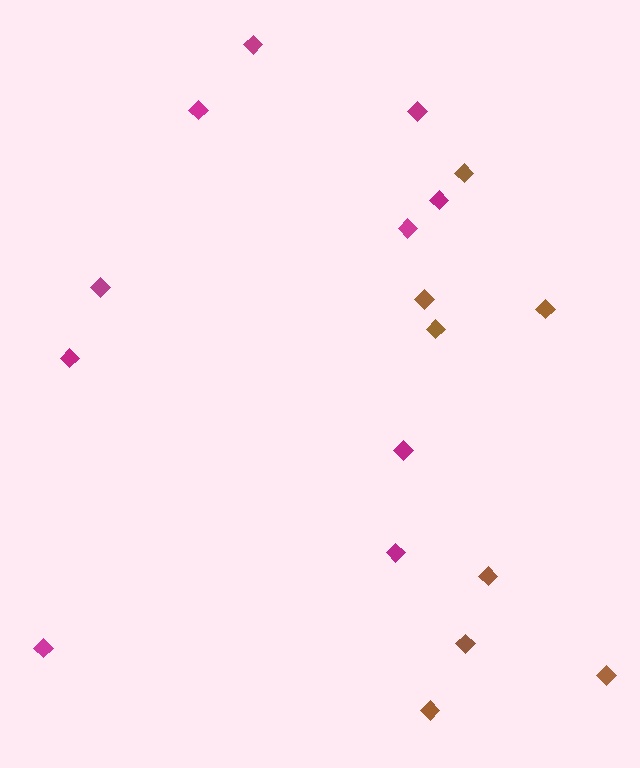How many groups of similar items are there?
There are 2 groups: one group of magenta diamonds (10) and one group of brown diamonds (8).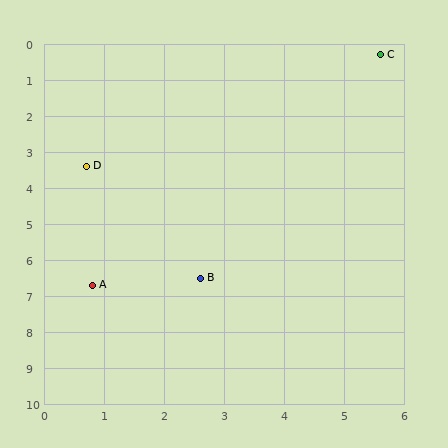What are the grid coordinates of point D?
Point D is at approximately (0.7, 3.4).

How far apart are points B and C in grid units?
Points B and C are about 6.9 grid units apart.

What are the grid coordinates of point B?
Point B is at approximately (2.6, 6.5).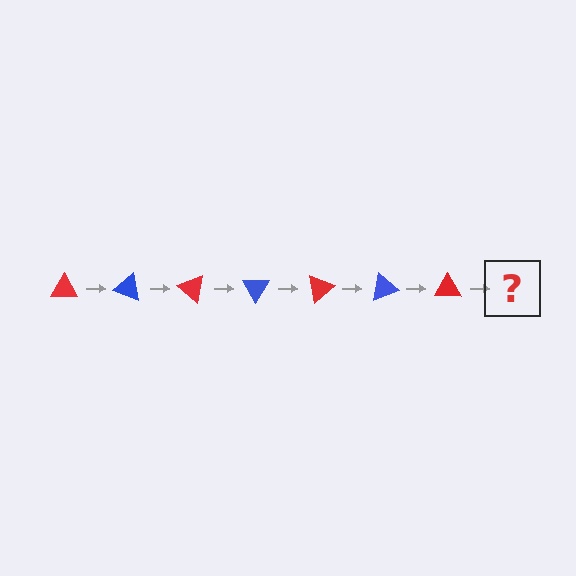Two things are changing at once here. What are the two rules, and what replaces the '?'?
The two rules are that it rotates 20 degrees each step and the color cycles through red and blue. The '?' should be a blue triangle, rotated 140 degrees from the start.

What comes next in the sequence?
The next element should be a blue triangle, rotated 140 degrees from the start.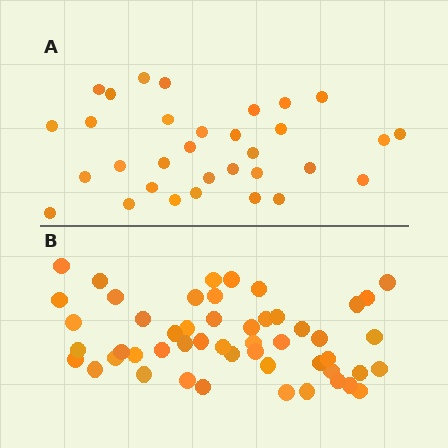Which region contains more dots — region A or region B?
Region B (the bottom region) has more dots.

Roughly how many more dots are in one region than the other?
Region B has approximately 20 more dots than region A.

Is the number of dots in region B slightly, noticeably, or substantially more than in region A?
Region B has substantially more. The ratio is roughly 1.6 to 1.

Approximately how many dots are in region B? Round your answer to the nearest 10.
About 50 dots. (The exact count is 51, which rounds to 50.)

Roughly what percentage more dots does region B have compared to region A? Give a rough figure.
About 60% more.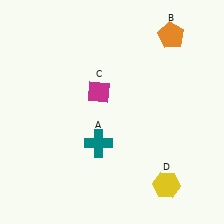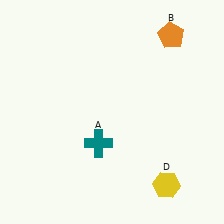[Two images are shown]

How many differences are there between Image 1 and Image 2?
There is 1 difference between the two images.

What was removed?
The magenta diamond (C) was removed in Image 2.